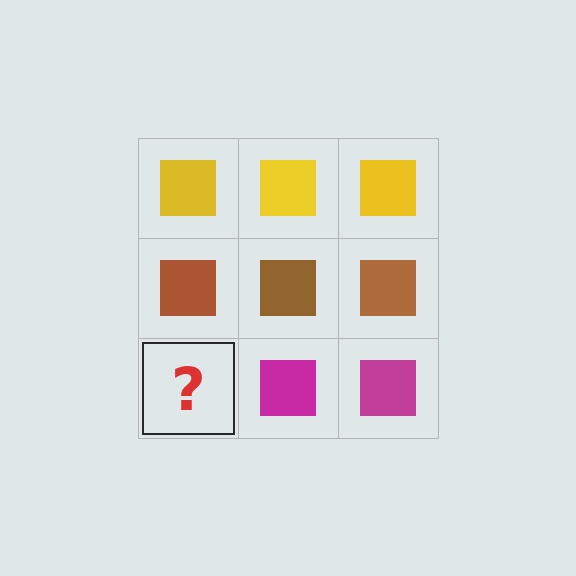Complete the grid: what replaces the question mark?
The question mark should be replaced with a magenta square.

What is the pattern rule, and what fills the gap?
The rule is that each row has a consistent color. The gap should be filled with a magenta square.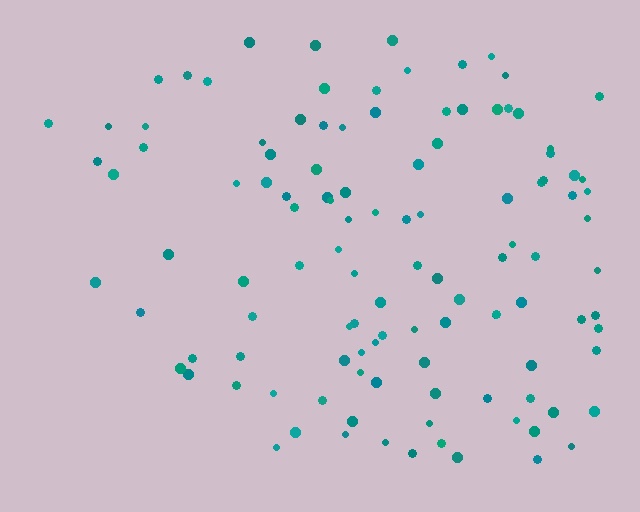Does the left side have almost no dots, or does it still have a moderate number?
Still a moderate number, just noticeably fewer than the right.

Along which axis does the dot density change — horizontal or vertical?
Horizontal.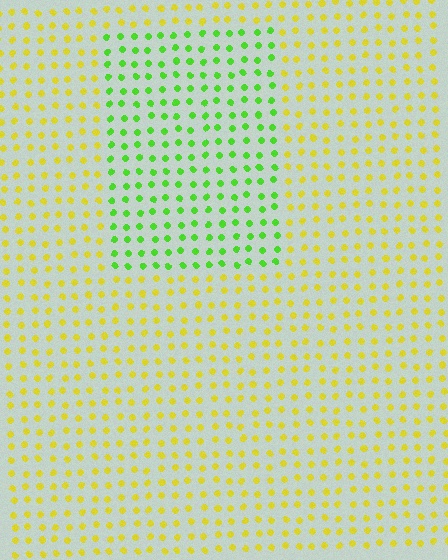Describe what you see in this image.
The image is filled with small yellow elements in a uniform arrangement. A rectangle-shaped region is visible where the elements are tinted to a slightly different hue, forming a subtle color boundary.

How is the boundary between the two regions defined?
The boundary is defined purely by a slight shift in hue (about 52 degrees). Spacing, size, and orientation are identical on both sides.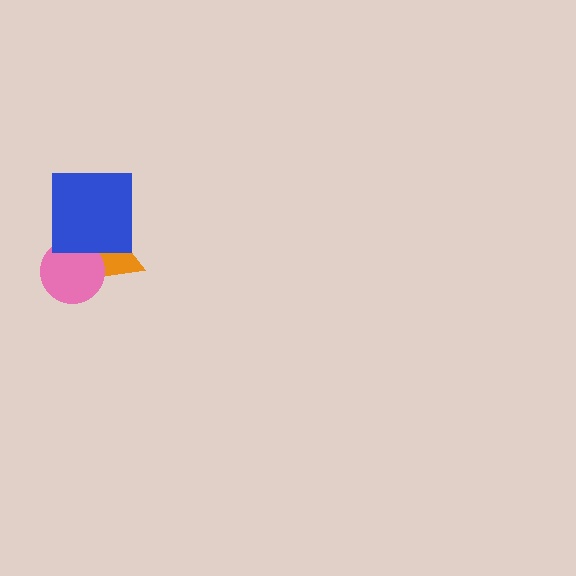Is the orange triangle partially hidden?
Yes, it is partially covered by another shape.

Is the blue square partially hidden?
No, no other shape covers it.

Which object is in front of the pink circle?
The blue square is in front of the pink circle.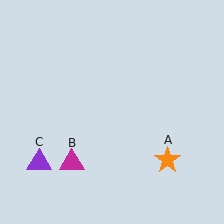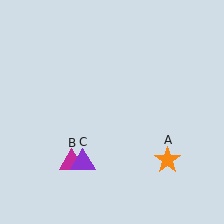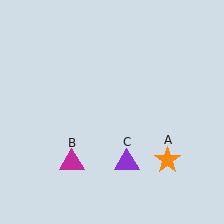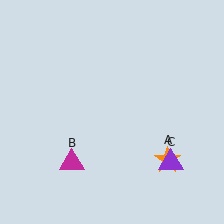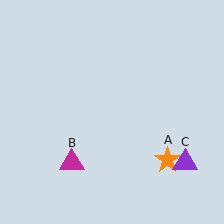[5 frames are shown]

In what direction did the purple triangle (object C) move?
The purple triangle (object C) moved right.